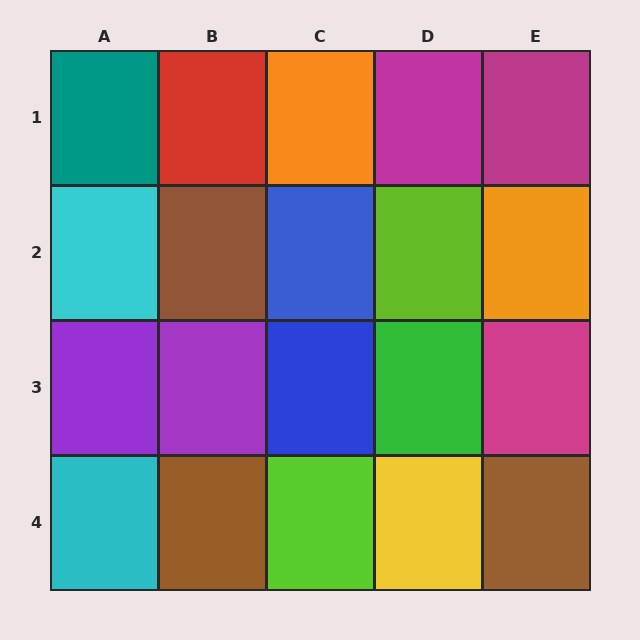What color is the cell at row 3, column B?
Purple.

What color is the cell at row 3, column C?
Blue.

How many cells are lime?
2 cells are lime.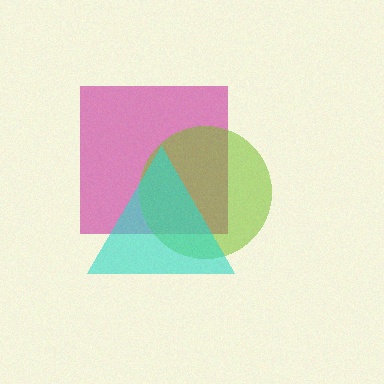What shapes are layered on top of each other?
The layered shapes are: a magenta square, a lime circle, a cyan triangle.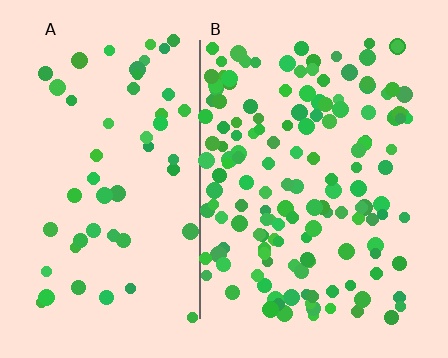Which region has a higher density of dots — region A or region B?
B (the right).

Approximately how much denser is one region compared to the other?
Approximately 2.8× — region B over region A.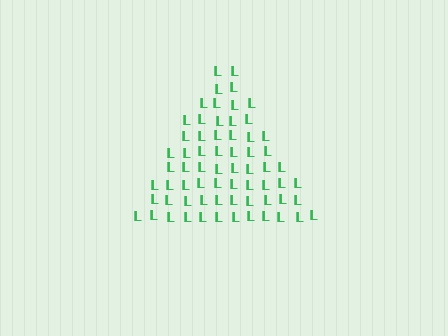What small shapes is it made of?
It is made of small letter L's.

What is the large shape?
The large shape is a triangle.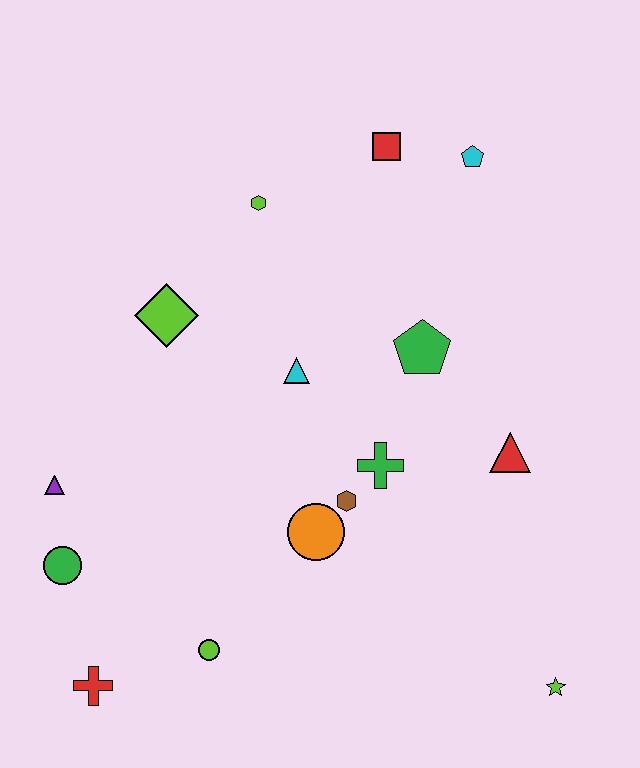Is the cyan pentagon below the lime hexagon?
No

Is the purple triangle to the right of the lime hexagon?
No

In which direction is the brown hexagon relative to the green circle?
The brown hexagon is to the right of the green circle.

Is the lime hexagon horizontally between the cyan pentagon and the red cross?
Yes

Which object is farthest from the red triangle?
The red cross is farthest from the red triangle.